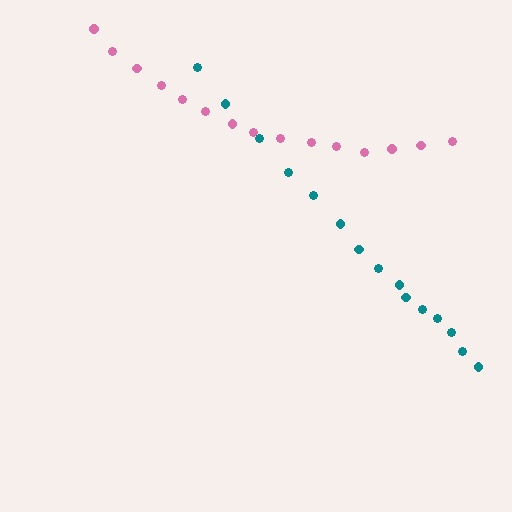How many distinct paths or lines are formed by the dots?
There are 2 distinct paths.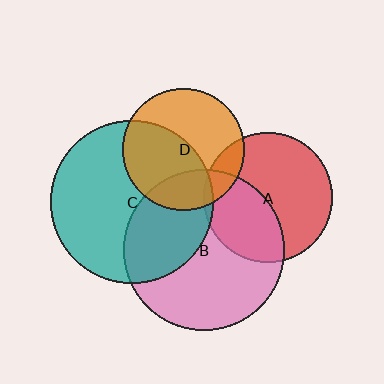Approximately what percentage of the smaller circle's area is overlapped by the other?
Approximately 35%.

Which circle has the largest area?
Circle C (teal).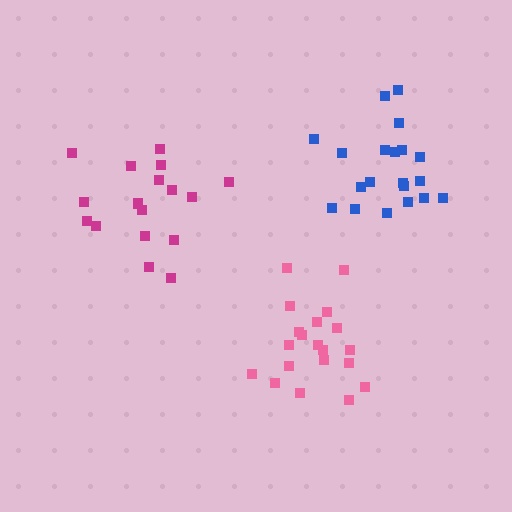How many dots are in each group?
Group 1: 20 dots, Group 2: 17 dots, Group 3: 20 dots (57 total).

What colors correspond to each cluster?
The clusters are colored: pink, magenta, blue.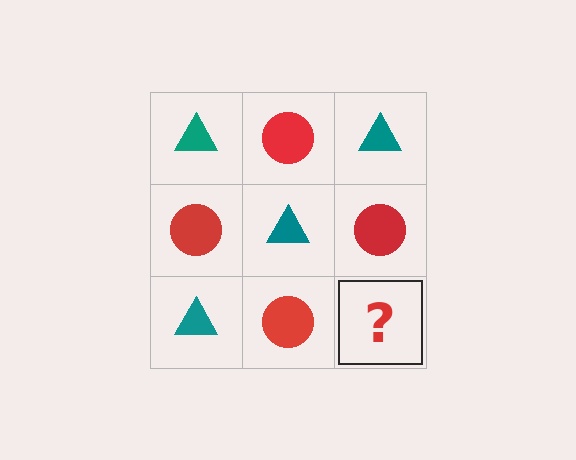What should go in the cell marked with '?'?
The missing cell should contain a teal triangle.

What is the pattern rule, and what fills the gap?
The rule is that it alternates teal triangle and red circle in a checkerboard pattern. The gap should be filled with a teal triangle.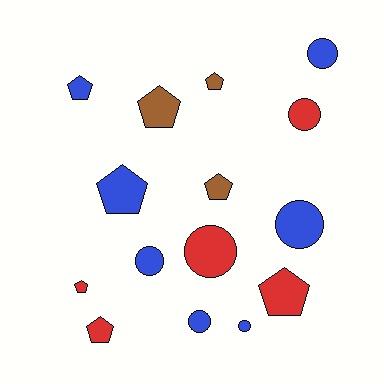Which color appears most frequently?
Blue, with 7 objects.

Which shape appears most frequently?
Pentagon, with 8 objects.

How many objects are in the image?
There are 15 objects.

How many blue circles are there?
There are 5 blue circles.